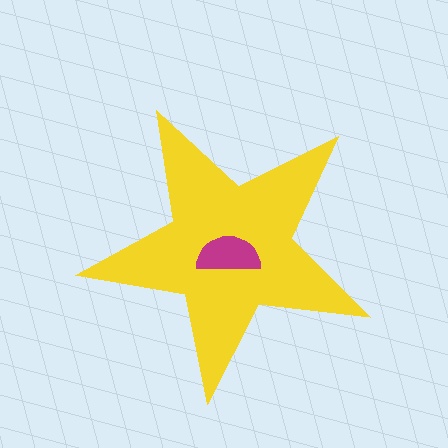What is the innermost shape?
The magenta semicircle.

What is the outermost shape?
The yellow star.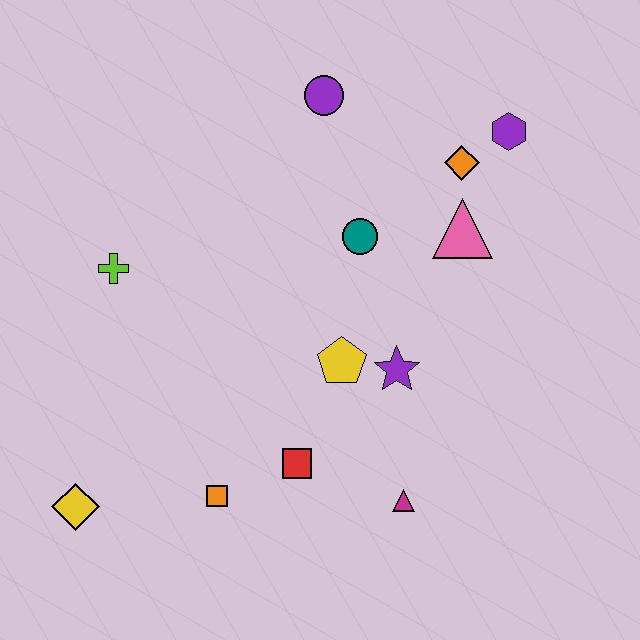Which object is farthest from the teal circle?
The yellow diamond is farthest from the teal circle.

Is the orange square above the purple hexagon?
No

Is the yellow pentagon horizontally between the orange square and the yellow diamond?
No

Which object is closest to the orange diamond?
The purple hexagon is closest to the orange diamond.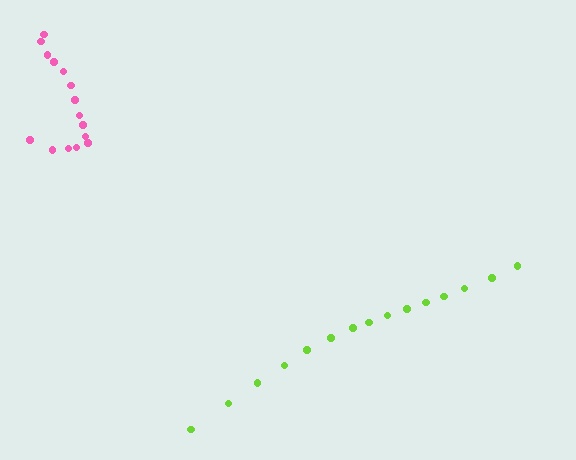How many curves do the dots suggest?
There are 2 distinct paths.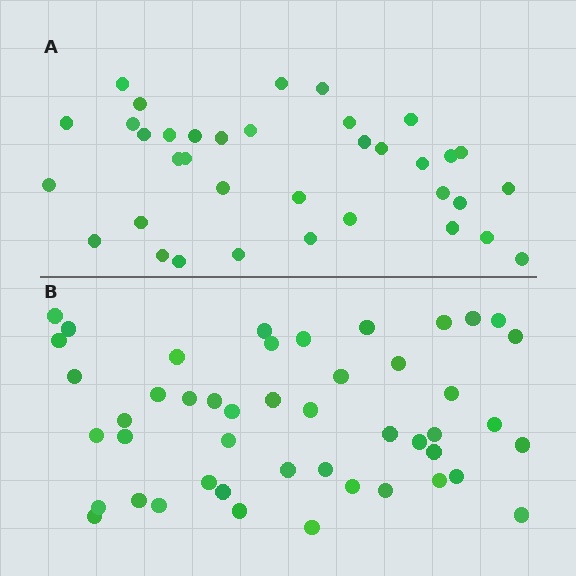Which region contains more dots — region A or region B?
Region B (the bottom region) has more dots.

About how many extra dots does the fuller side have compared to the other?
Region B has roughly 12 or so more dots than region A.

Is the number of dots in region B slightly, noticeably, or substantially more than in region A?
Region B has noticeably more, but not dramatically so. The ratio is roughly 1.3 to 1.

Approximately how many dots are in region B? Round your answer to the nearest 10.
About 50 dots. (The exact count is 47, which rounds to 50.)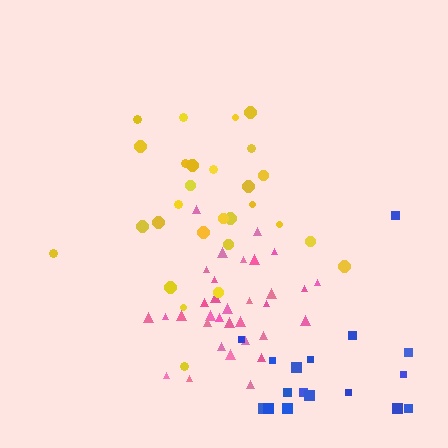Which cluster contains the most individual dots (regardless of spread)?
Pink (33).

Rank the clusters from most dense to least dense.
pink, yellow, blue.